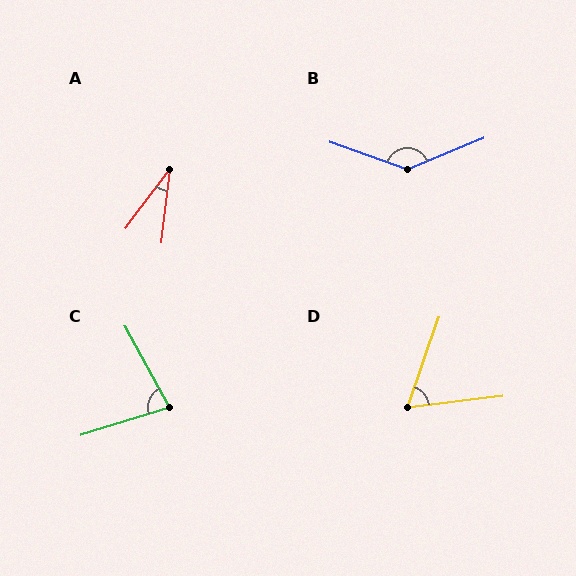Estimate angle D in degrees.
Approximately 64 degrees.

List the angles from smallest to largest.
A (30°), D (64°), C (78°), B (138°).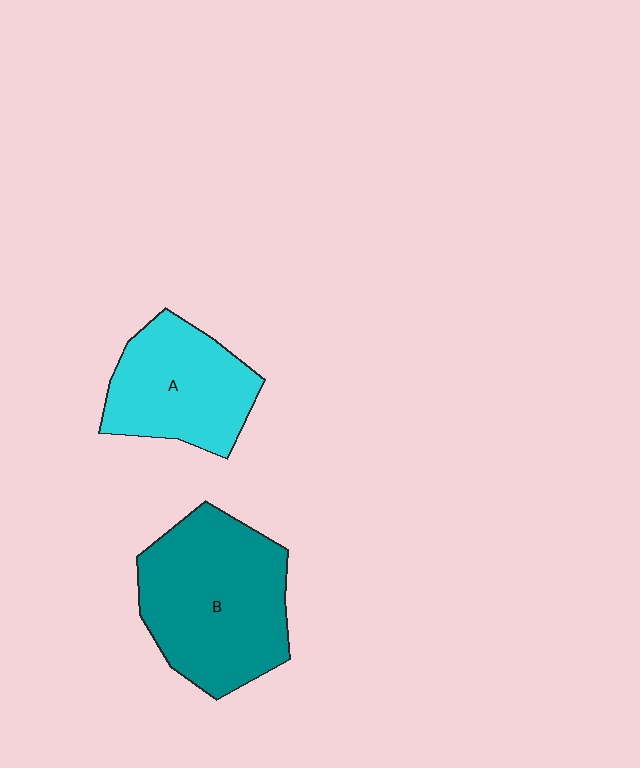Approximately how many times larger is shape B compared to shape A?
Approximately 1.4 times.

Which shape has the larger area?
Shape B (teal).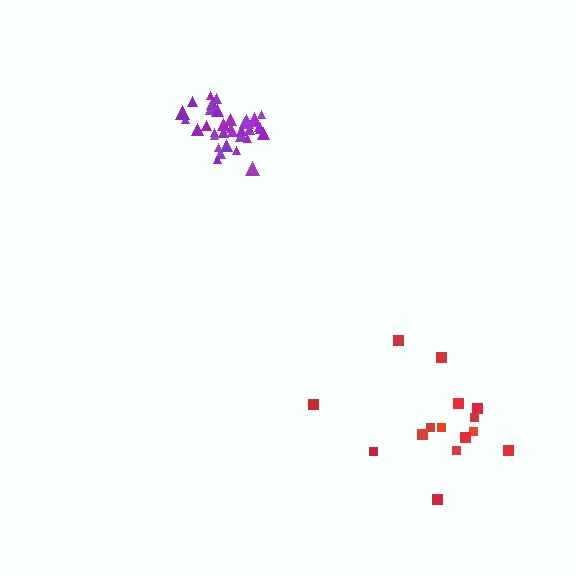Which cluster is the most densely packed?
Purple.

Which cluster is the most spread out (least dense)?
Red.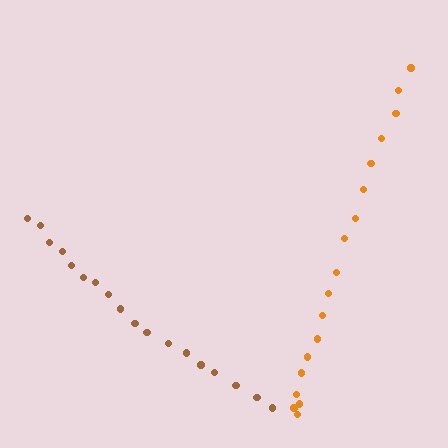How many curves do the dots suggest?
There are 2 distinct paths.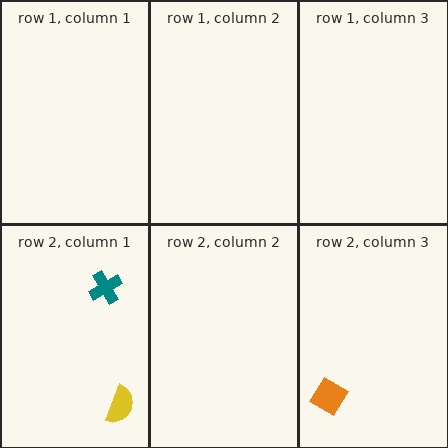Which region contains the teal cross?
The row 2, column 1 region.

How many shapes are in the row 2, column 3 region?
1.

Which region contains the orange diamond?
The row 2, column 3 region.